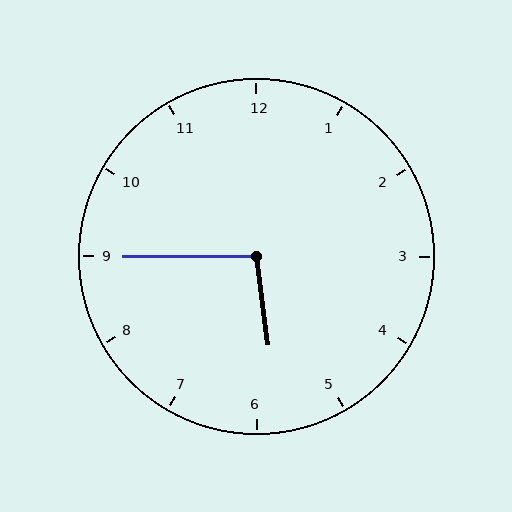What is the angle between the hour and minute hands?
Approximately 98 degrees.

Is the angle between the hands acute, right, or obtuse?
It is obtuse.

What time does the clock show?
5:45.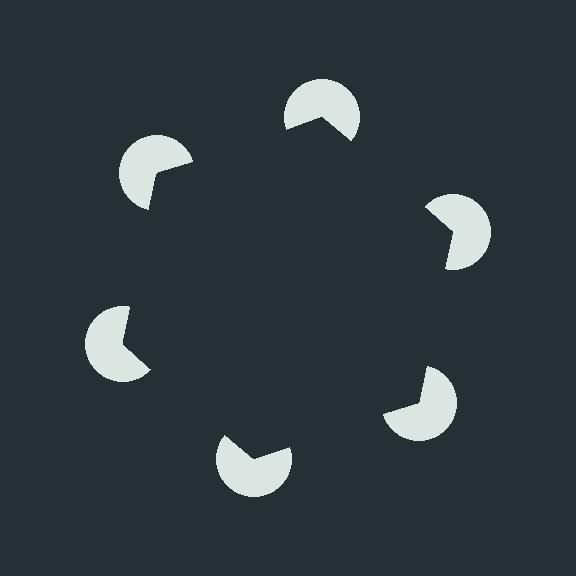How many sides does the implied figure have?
6 sides.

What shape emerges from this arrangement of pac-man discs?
An illusory hexagon — its edges are inferred from the aligned wedge cuts in the pac-man discs, not physically drawn.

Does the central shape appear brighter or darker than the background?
It typically appears slightly darker than the background, even though no actual brightness change is drawn.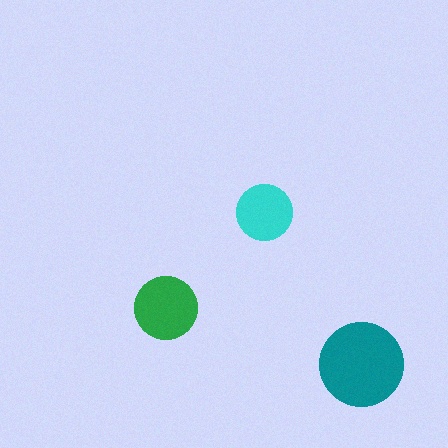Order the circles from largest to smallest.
the teal one, the green one, the cyan one.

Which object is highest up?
The cyan circle is topmost.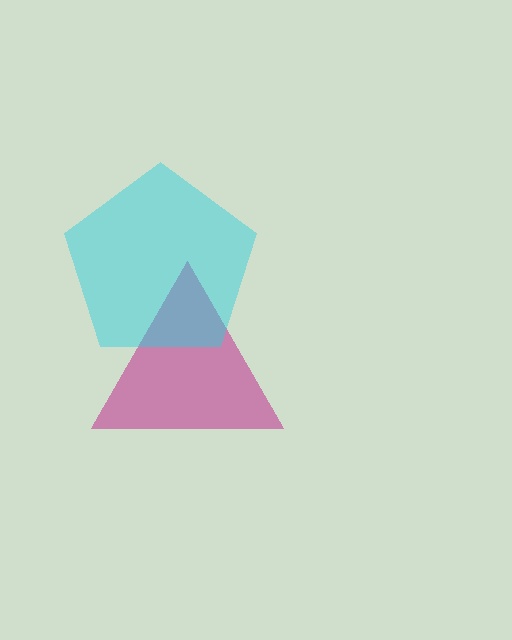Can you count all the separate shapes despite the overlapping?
Yes, there are 2 separate shapes.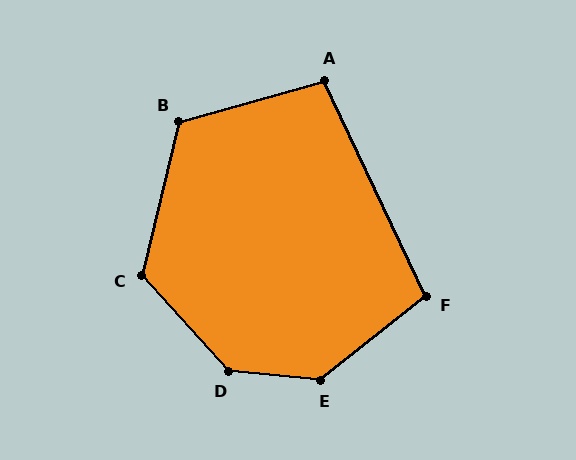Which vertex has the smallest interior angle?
A, at approximately 100 degrees.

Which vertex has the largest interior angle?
D, at approximately 138 degrees.